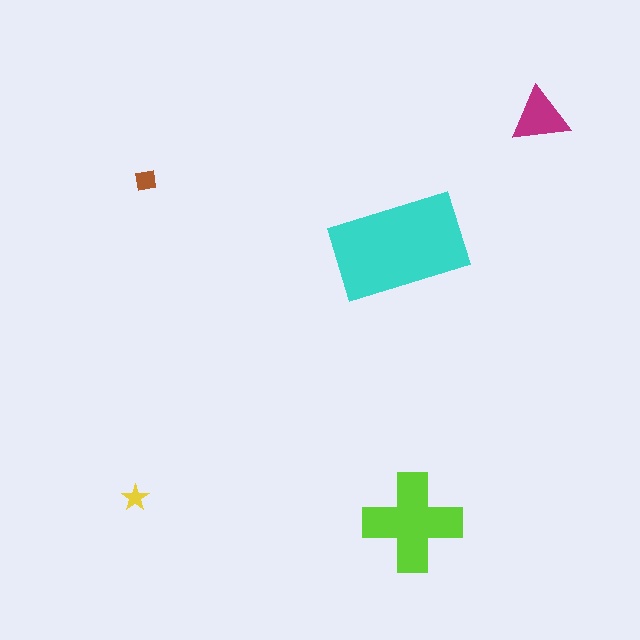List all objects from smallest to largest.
The yellow star, the brown square, the magenta triangle, the lime cross, the cyan rectangle.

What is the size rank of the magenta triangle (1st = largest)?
3rd.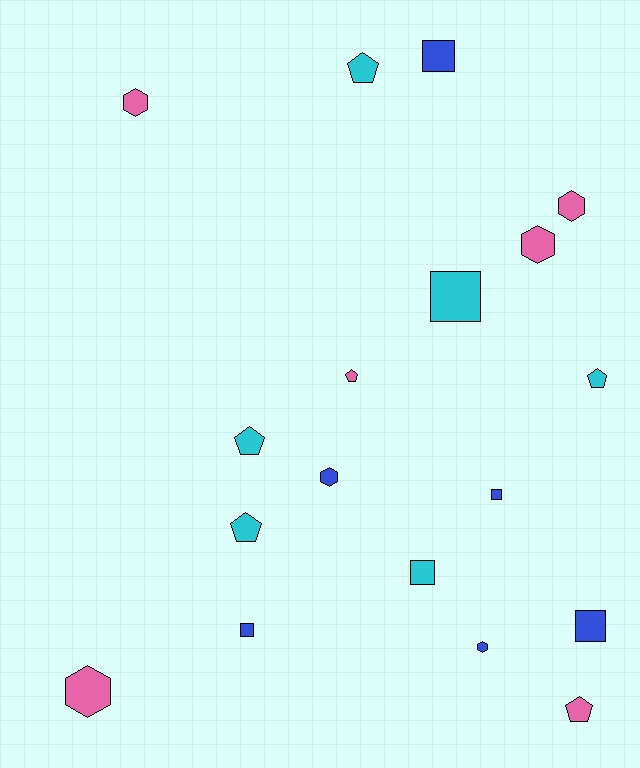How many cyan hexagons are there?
There are no cyan hexagons.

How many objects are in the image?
There are 18 objects.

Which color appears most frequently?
Pink, with 6 objects.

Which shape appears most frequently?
Square, with 6 objects.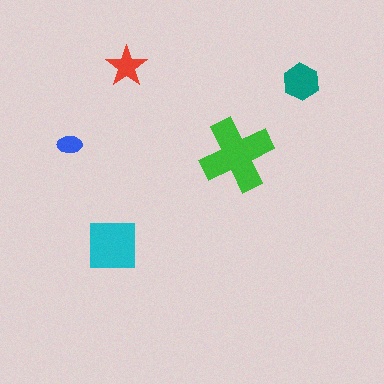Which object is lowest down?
The cyan square is bottommost.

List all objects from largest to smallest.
The green cross, the cyan square, the teal hexagon, the red star, the blue ellipse.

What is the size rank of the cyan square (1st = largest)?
2nd.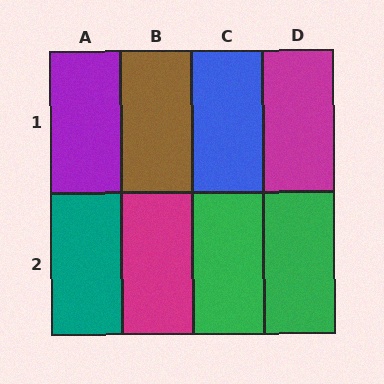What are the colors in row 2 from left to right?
Teal, magenta, green, green.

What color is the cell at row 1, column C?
Blue.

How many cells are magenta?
2 cells are magenta.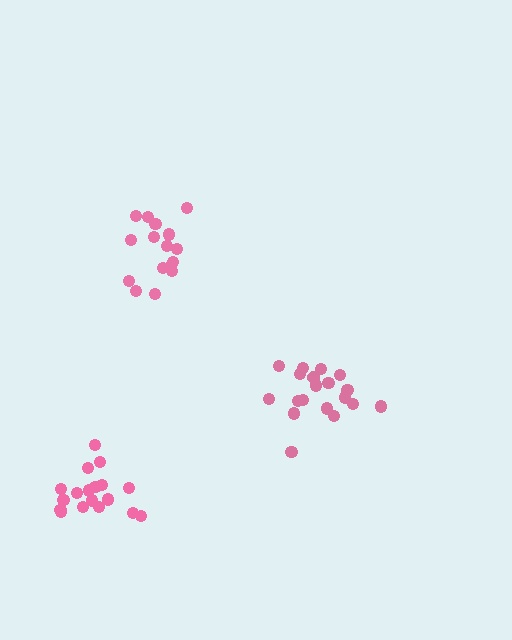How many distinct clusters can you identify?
There are 3 distinct clusters.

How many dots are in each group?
Group 1: 16 dots, Group 2: 19 dots, Group 3: 18 dots (53 total).